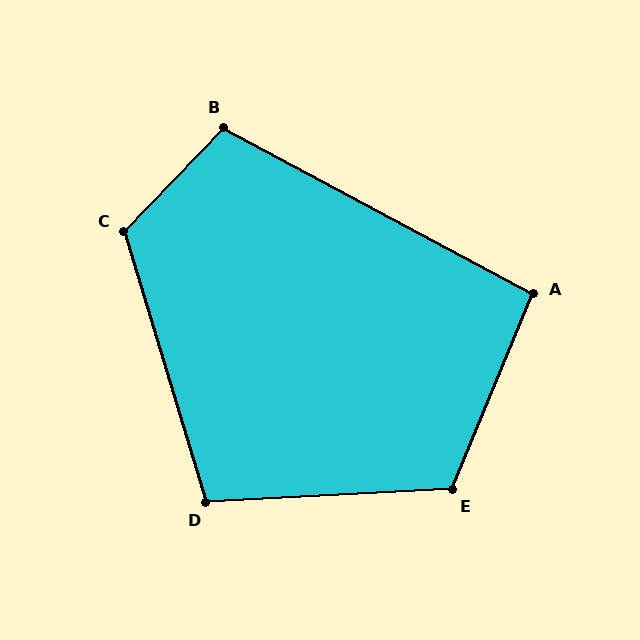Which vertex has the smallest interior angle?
A, at approximately 96 degrees.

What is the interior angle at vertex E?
Approximately 115 degrees (obtuse).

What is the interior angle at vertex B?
Approximately 106 degrees (obtuse).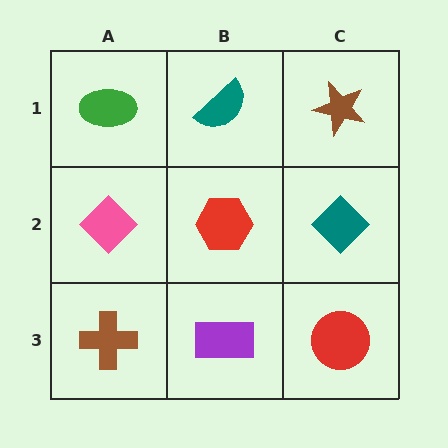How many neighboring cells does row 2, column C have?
3.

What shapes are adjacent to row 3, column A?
A pink diamond (row 2, column A), a purple rectangle (row 3, column B).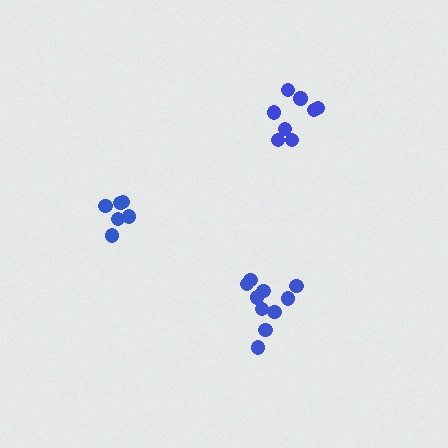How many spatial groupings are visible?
There are 3 spatial groupings.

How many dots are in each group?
Group 1: 10 dots, Group 2: 6 dots, Group 3: 8 dots (24 total).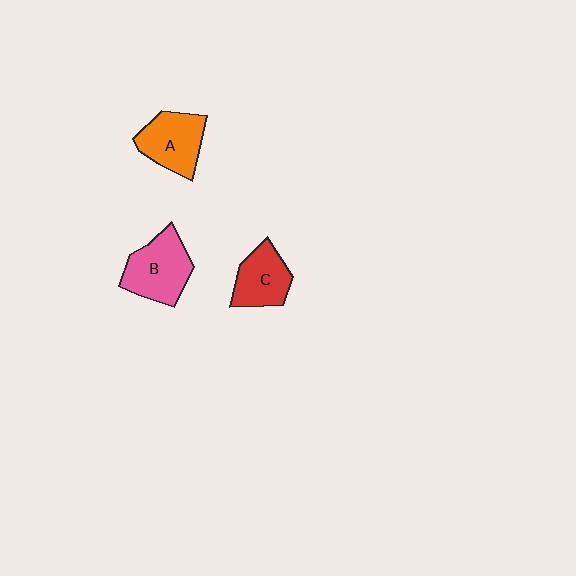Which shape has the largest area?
Shape B (pink).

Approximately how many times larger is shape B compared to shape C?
Approximately 1.3 times.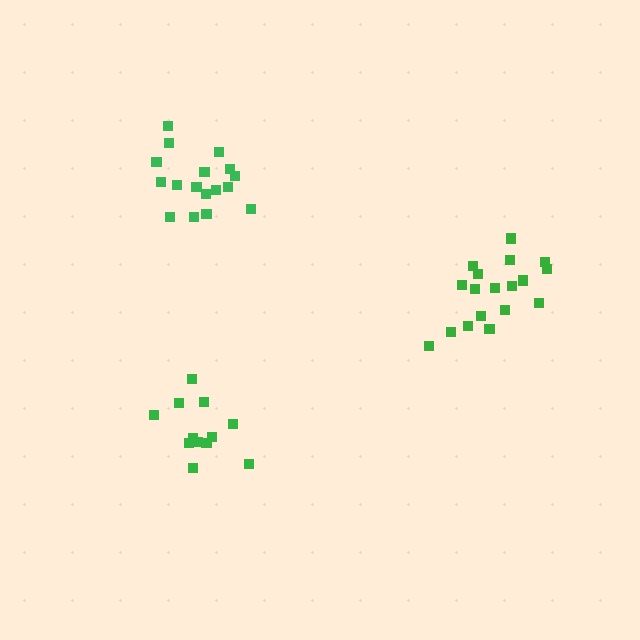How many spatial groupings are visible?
There are 3 spatial groupings.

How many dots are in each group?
Group 1: 12 dots, Group 2: 18 dots, Group 3: 17 dots (47 total).